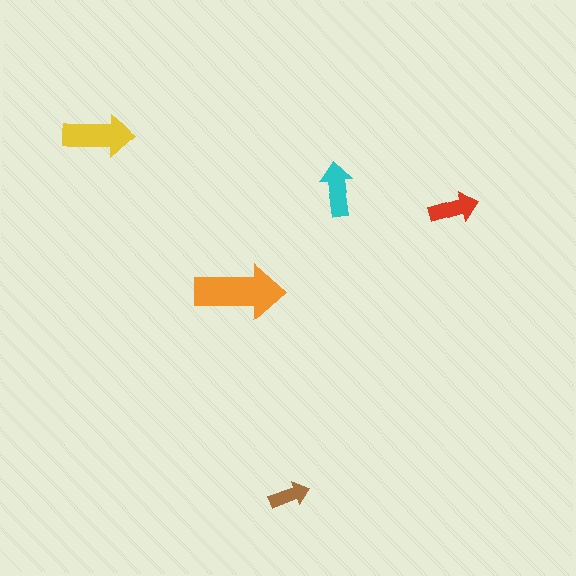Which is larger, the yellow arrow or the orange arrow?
The orange one.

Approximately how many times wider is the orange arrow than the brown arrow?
About 2 times wider.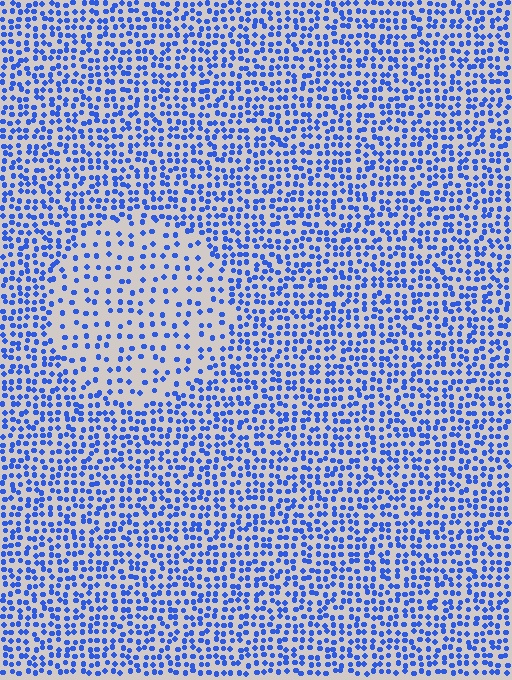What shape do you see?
I see a circle.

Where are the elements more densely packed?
The elements are more densely packed outside the circle boundary.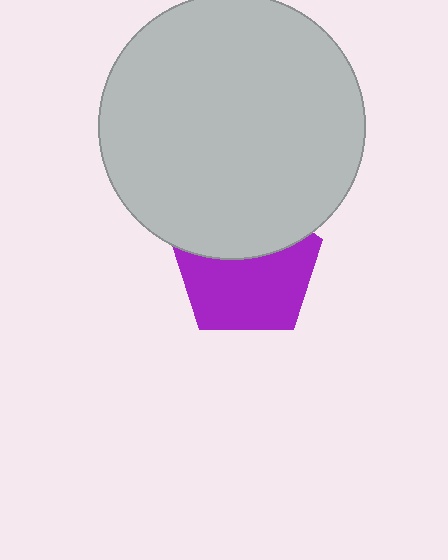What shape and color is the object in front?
The object in front is a light gray circle.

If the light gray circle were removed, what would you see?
You would see the complete purple pentagon.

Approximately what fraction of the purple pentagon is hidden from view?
Roughly 40% of the purple pentagon is hidden behind the light gray circle.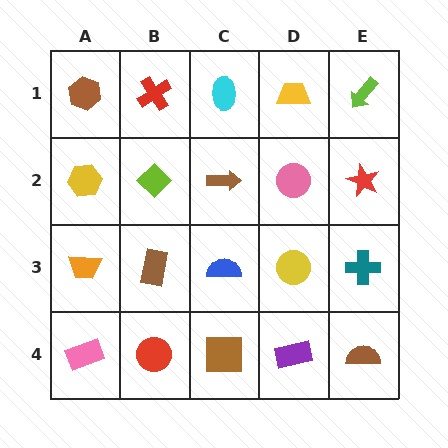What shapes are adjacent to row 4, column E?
A teal cross (row 3, column E), a purple rectangle (row 4, column D).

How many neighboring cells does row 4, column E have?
2.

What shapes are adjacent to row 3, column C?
A brown arrow (row 2, column C), a brown square (row 4, column C), a brown rectangle (row 3, column B), a yellow circle (row 3, column D).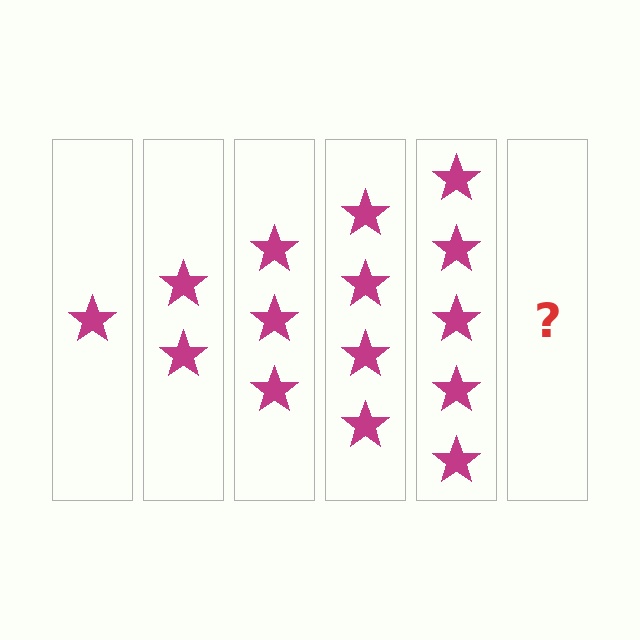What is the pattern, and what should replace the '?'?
The pattern is that each step adds one more star. The '?' should be 6 stars.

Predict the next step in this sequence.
The next step is 6 stars.